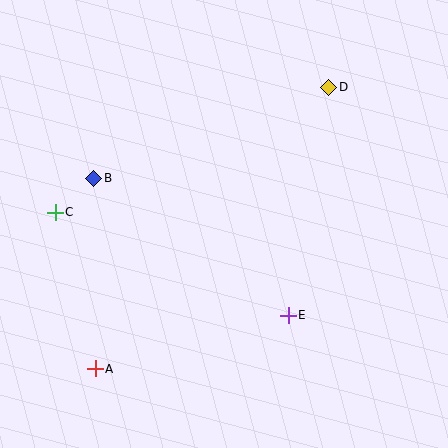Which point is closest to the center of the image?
Point E at (288, 315) is closest to the center.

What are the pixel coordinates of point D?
Point D is at (329, 88).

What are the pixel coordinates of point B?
Point B is at (94, 178).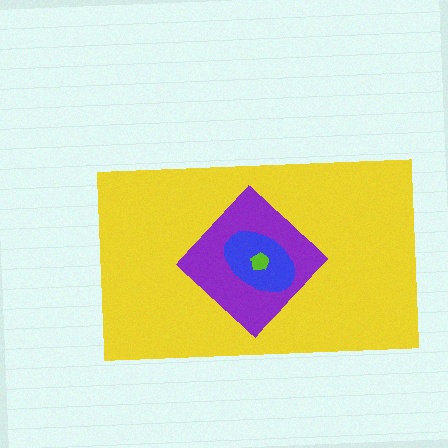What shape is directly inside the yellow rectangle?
The purple diamond.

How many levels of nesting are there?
4.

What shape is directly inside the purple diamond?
The blue ellipse.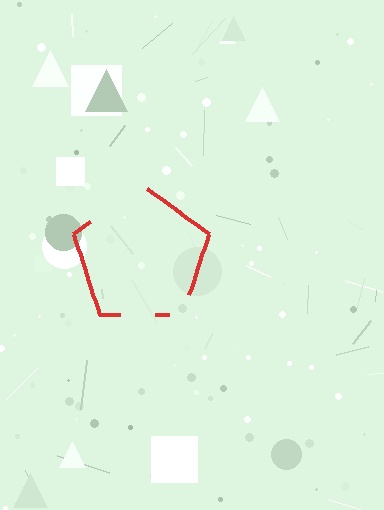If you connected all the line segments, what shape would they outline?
They would outline a pentagon.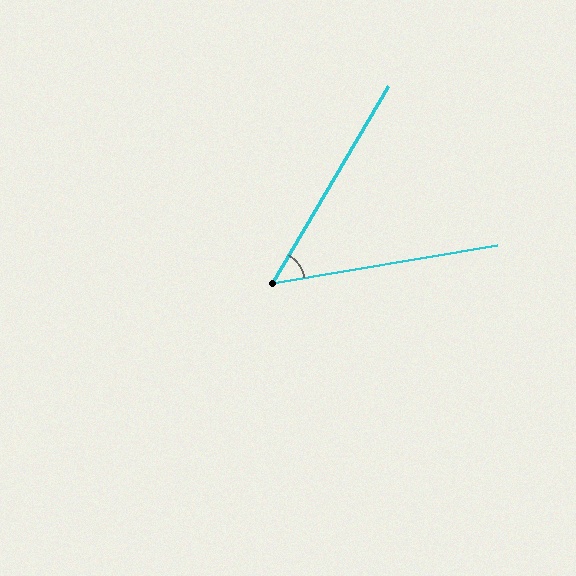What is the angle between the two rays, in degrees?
Approximately 50 degrees.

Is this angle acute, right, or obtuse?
It is acute.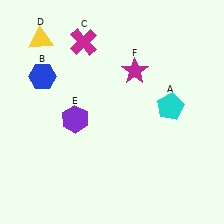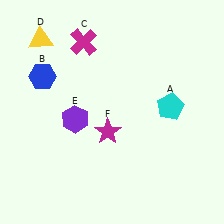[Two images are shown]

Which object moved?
The magenta star (F) moved down.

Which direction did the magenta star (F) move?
The magenta star (F) moved down.